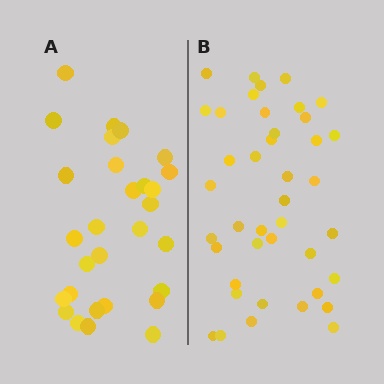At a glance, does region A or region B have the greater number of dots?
Region B (the right region) has more dots.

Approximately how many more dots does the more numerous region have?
Region B has roughly 12 or so more dots than region A.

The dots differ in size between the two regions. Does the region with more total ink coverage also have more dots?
No. Region A has more total ink coverage because its dots are larger, but region B actually contains more individual dots. Total area can be misleading — the number of items is what matters here.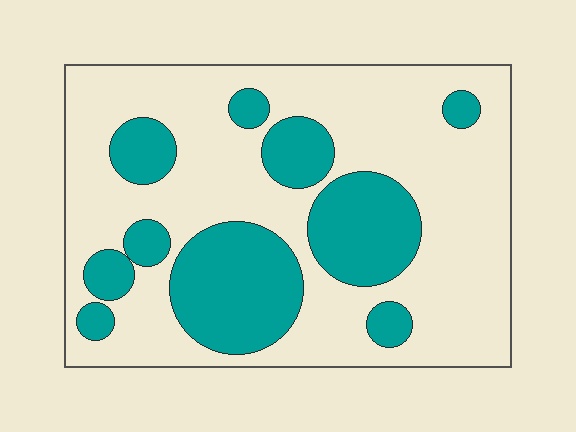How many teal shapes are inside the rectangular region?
10.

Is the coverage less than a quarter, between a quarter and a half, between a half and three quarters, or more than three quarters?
Between a quarter and a half.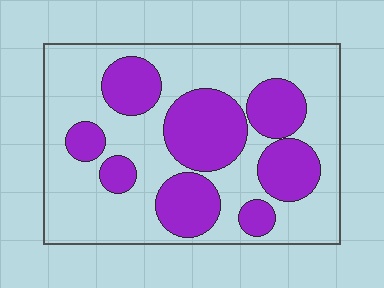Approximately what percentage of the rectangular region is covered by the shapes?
Approximately 35%.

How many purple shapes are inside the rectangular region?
8.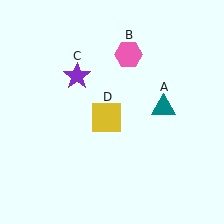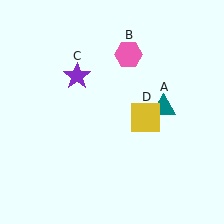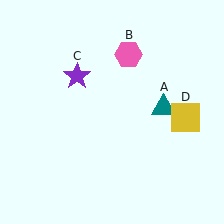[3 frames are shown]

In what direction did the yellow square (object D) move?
The yellow square (object D) moved right.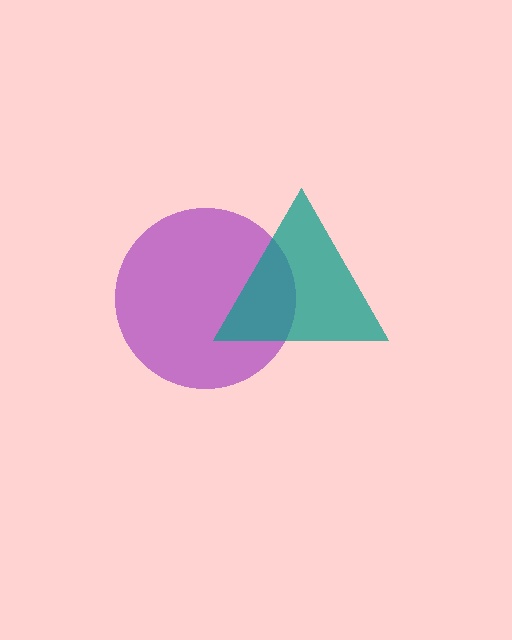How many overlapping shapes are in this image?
There are 2 overlapping shapes in the image.